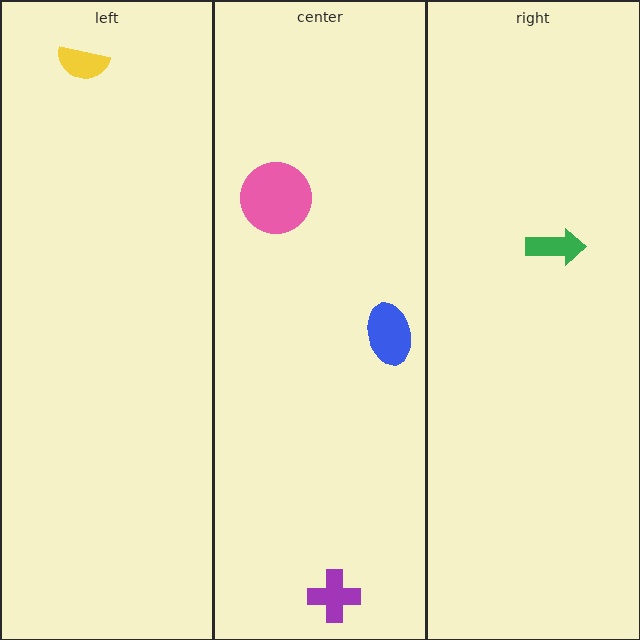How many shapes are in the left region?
1.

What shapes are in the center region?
The pink circle, the purple cross, the blue ellipse.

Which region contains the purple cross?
The center region.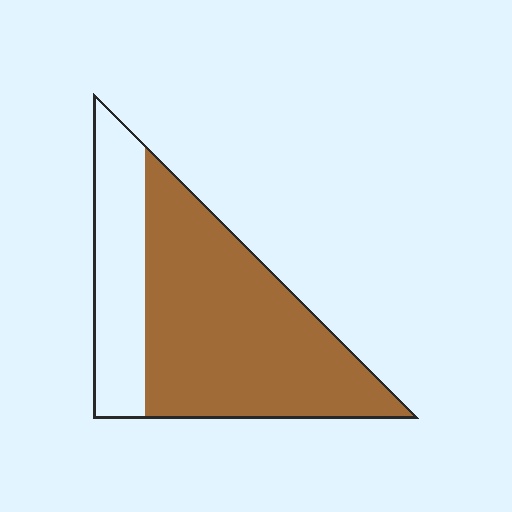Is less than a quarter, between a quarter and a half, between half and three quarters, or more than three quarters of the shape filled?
Between half and three quarters.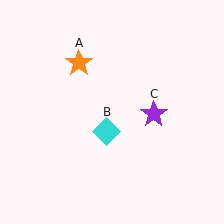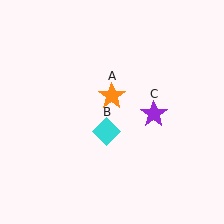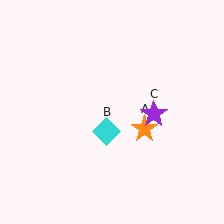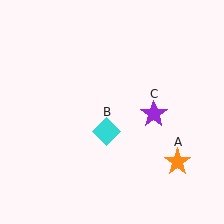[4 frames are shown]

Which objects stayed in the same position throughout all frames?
Cyan diamond (object B) and purple star (object C) remained stationary.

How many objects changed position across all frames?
1 object changed position: orange star (object A).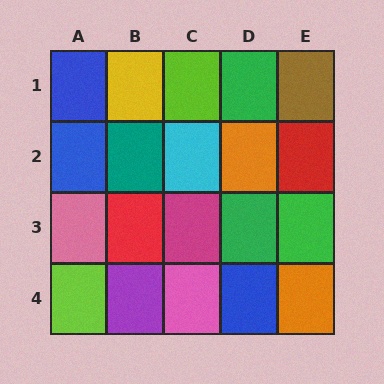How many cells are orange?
2 cells are orange.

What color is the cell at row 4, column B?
Purple.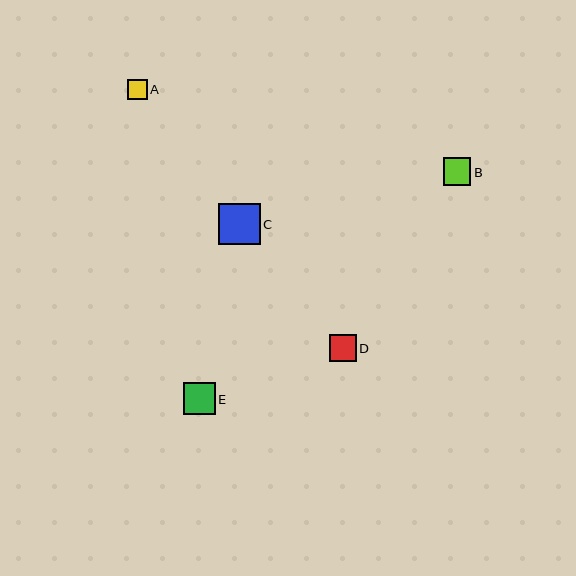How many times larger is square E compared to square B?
Square E is approximately 1.2 times the size of square B.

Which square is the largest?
Square C is the largest with a size of approximately 41 pixels.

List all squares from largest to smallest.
From largest to smallest: C, E, B, D, A.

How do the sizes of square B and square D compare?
Square B and square D are approximately the same size.